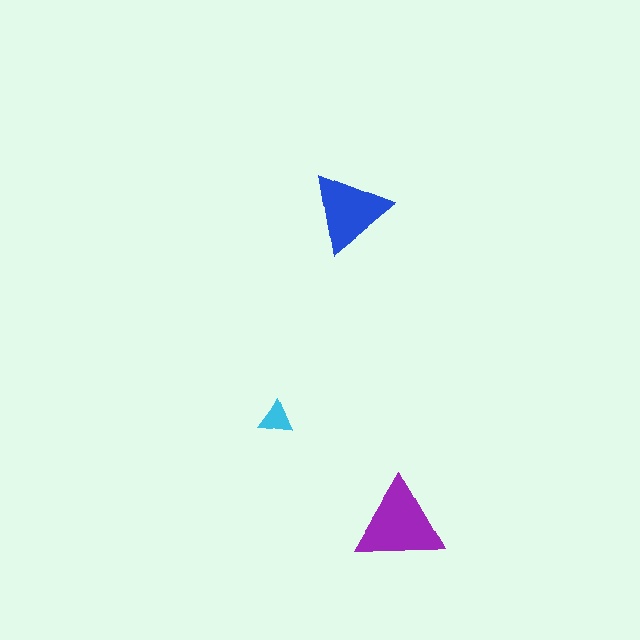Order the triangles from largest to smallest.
the purple one, the blue one, the cyan one.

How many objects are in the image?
There are 3 objects in the image.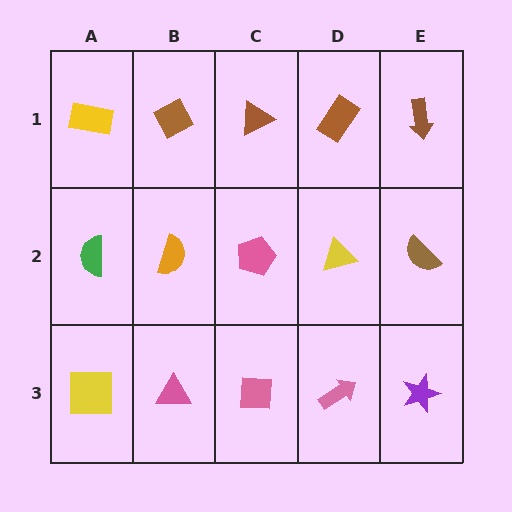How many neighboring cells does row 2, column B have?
4.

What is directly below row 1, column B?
An orange semicircle.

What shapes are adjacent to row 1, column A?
A green semicircle (row 2, column A), a brown diamond (row 1, column B).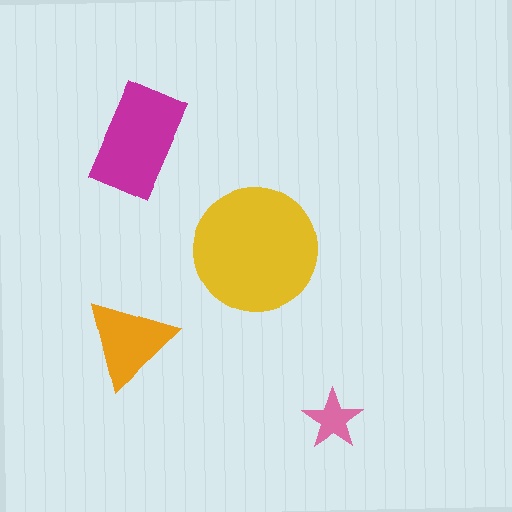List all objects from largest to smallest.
The yellow circle, the magenta rectangle, the orange triangle, the pink star.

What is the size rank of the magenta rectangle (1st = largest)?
2nd.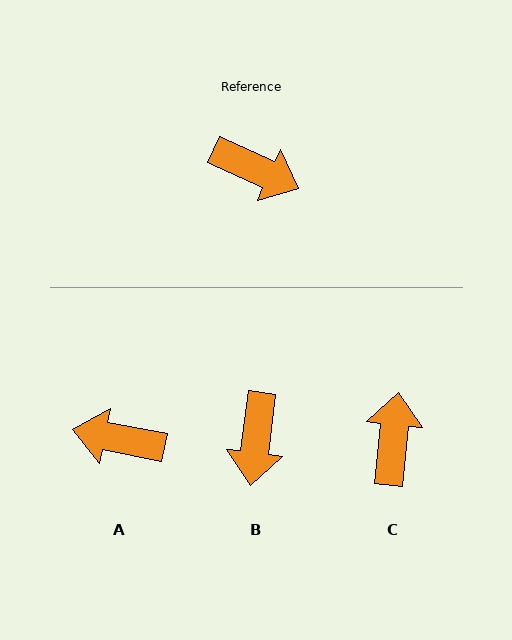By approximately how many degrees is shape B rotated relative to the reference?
Approximately 73 degrees clockwise.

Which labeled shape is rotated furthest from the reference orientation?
A, about 166 degrees away.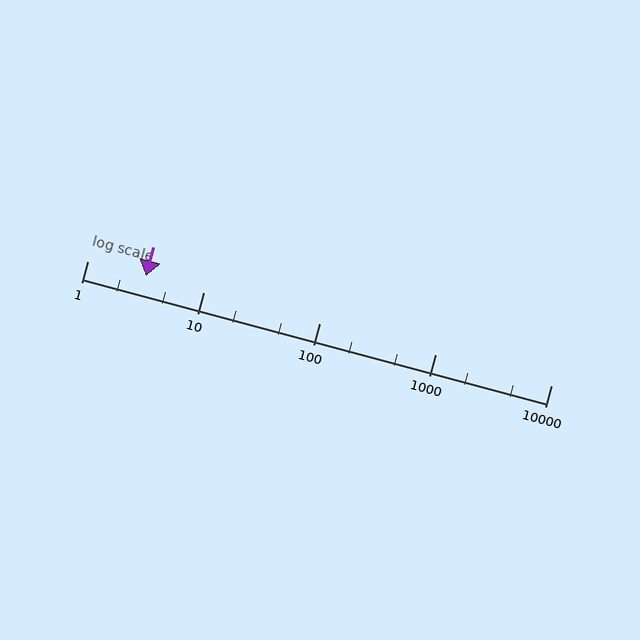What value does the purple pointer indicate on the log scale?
The pointer indicates approximately 3.2.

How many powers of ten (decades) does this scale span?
The scale spans 4 decades, from 1 to 10000.